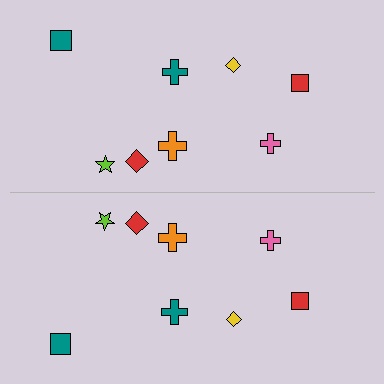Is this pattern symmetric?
Yes, this pattern has bilateral (reflection) symmetry.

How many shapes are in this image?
There are 16 shapes in this image.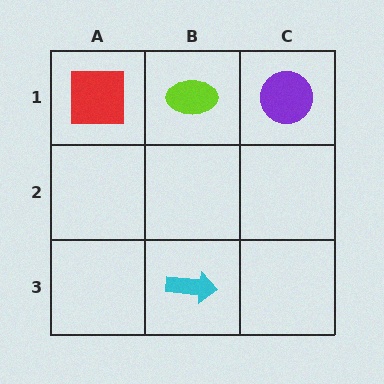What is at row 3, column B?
A cyan arrow.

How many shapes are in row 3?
1 shape.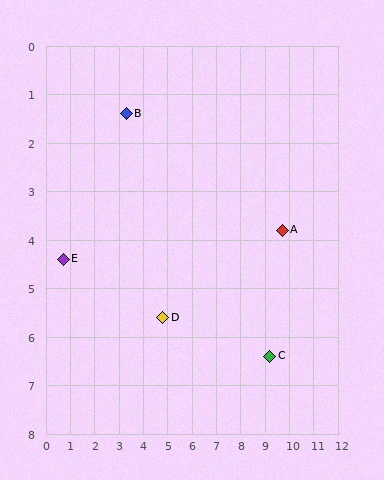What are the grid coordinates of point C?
Point C is at approximately (9.2, 6.4).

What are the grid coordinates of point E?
Point E is at approximately (0.7, 4.4).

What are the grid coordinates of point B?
Point B is at approximately (3.3, 1.4).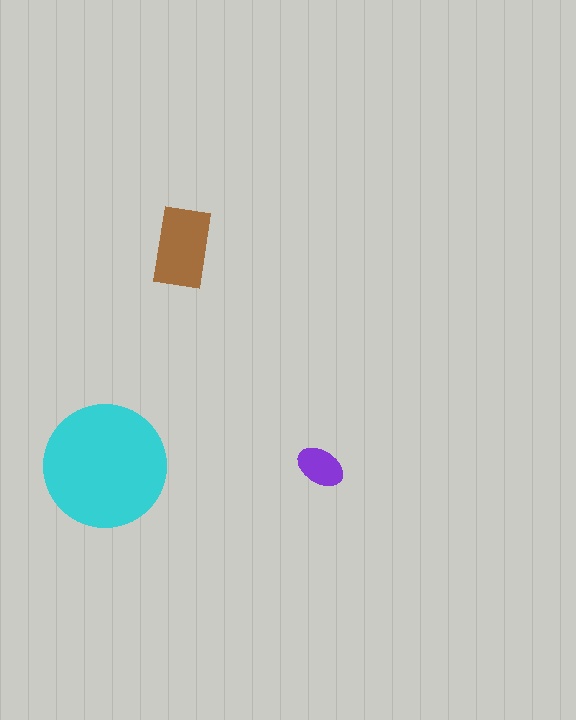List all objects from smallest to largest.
The purple ellipse, the brown rectangle, the cyan circle.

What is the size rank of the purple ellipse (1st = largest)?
3rd.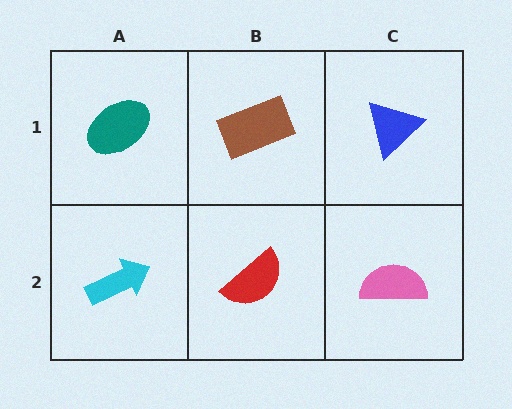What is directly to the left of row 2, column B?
A cyan arrow.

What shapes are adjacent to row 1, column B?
A red semicircle (row 2, column B), a teal ellipse (row 1, column A), a blue triangle (row 1, column C).